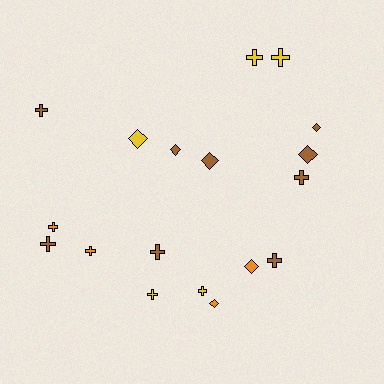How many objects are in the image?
There are 18 objects.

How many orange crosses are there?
There are 2 orange crosses.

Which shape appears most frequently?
Cross, with 11 objects.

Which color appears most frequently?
Brown, with 9 objects.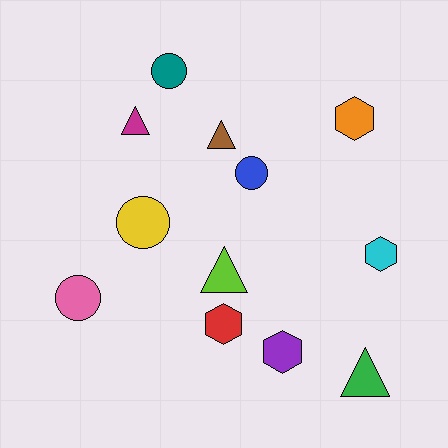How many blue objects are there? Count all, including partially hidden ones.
There is 1 blue object.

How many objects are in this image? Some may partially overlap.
There are 12 objects.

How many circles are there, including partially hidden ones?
There are 4 circles.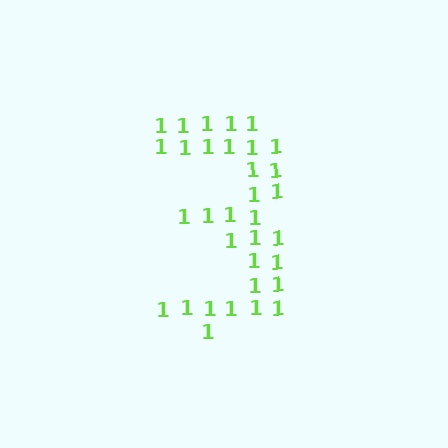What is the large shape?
The large shape is the digit 3.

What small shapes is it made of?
It is made of small digit 1's.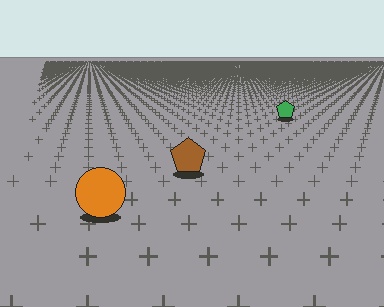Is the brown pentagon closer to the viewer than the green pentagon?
Yes. The brown pentagon is closer — you can tell from the texture gradient: the ground texture is coarser near it.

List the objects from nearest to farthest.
From nearest to farthest: the orange circle, the brown pentagon, the green pentagon.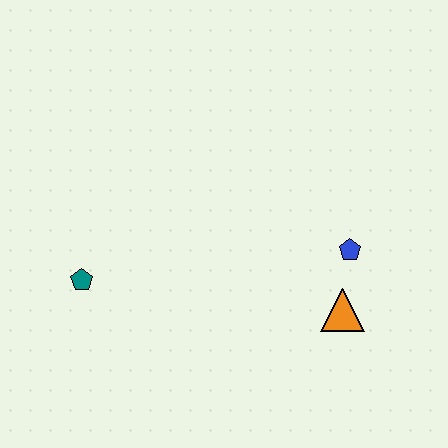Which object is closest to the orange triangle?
The blue pentagon is closest to the orange triangle.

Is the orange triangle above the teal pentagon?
No